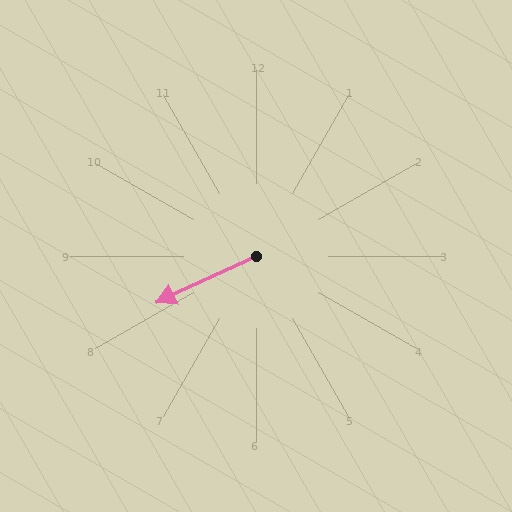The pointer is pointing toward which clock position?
Roughly 8 o'clock.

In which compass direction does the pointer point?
Southwest.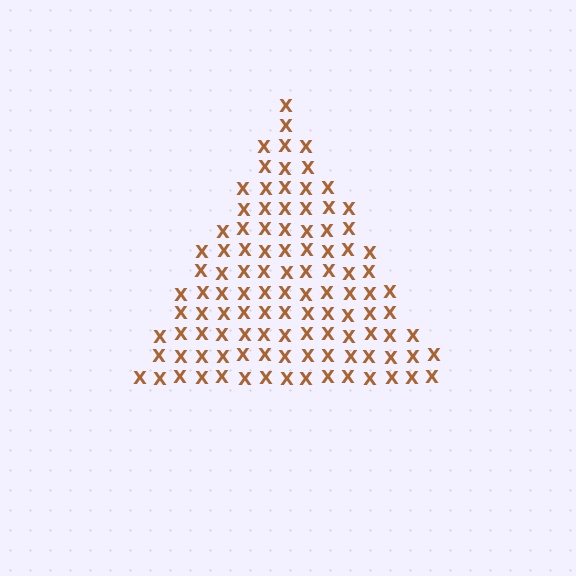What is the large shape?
The large shape is a triangle.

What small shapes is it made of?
It is made of small letter X's.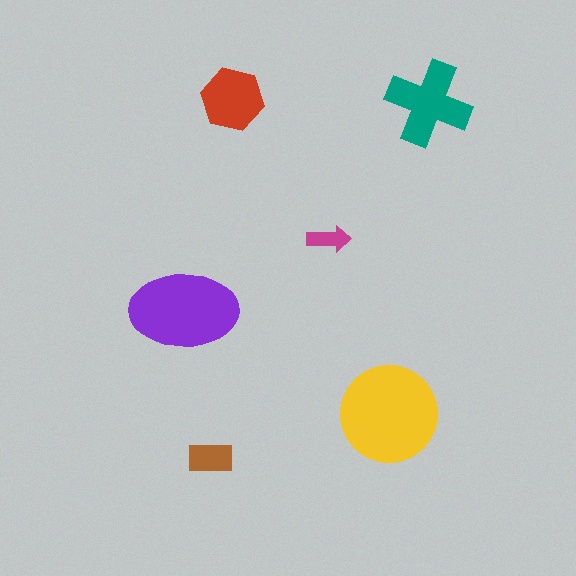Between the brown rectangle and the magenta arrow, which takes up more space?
The brown rectangle.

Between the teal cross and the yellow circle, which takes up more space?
The yellow circle.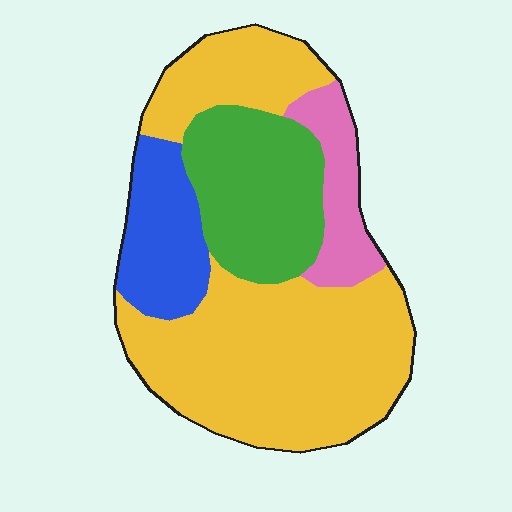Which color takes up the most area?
Yellow, at roughly 55%.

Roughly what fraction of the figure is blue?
Blue covers 13% of the figure.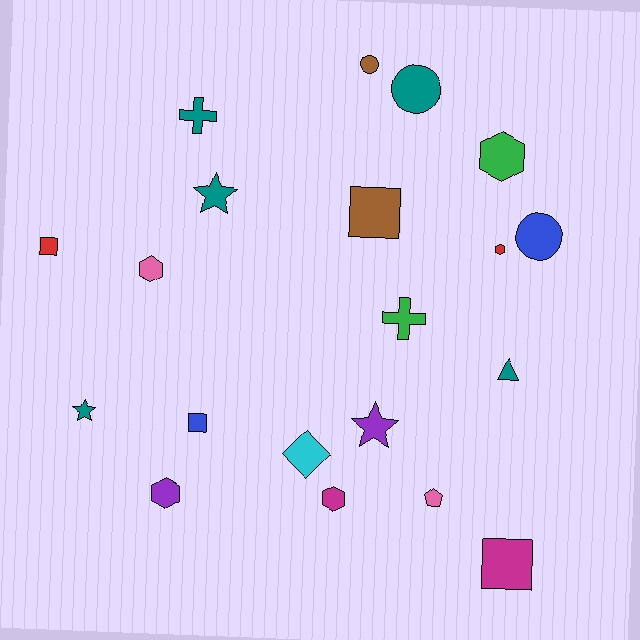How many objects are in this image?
There are 20 objects.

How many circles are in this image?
There are 3 circles.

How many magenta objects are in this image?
There are 2 magenta objects.